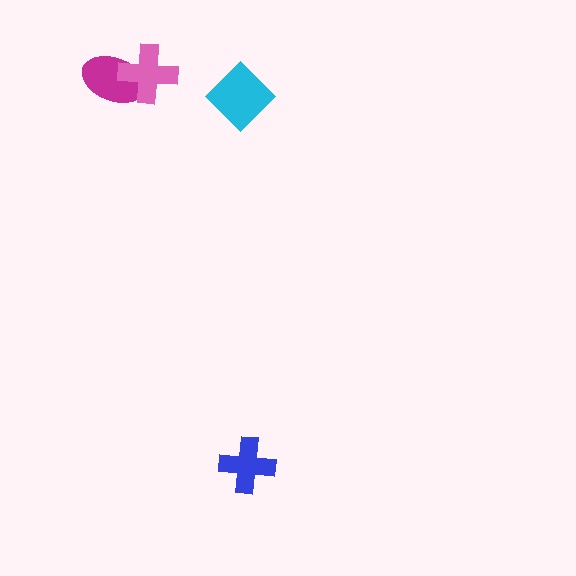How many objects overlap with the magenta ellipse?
1 object overlaps with the magenta ellipse.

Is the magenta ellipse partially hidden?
Yes, it is partially covered by another shape.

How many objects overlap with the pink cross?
1 object overlaps with the pink cross.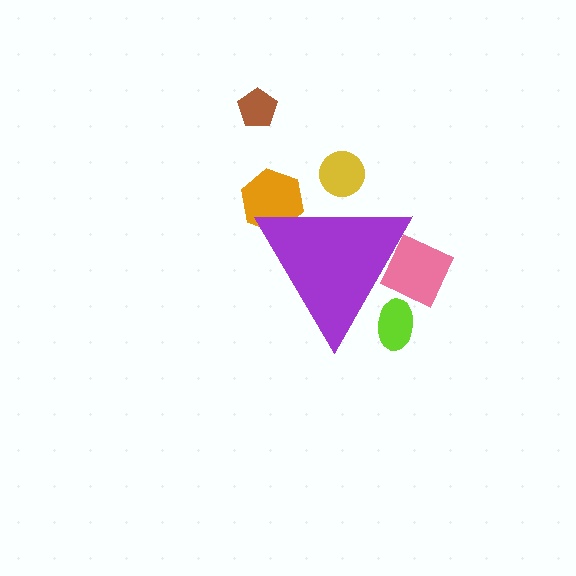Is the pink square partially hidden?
Yes, the pink square is partially hidden behind the purple triangle.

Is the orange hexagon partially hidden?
Yes, the orange hexagon is partially hidden behind the purple triangle.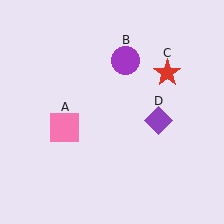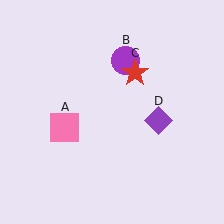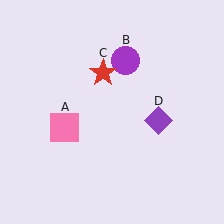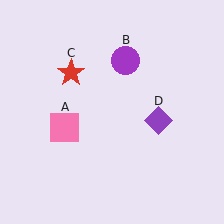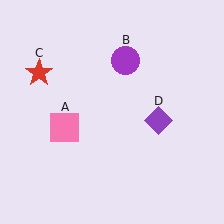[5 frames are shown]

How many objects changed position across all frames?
1 object changed position: red star (object C).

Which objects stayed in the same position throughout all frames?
Pink square (object A) and purple circle (object B) and purple diamond (object D) remained stationary.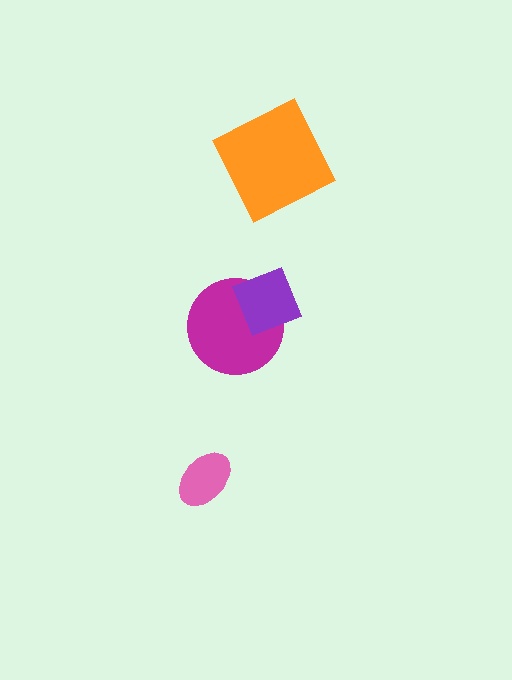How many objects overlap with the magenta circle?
1 object overlaps with the magenta circle.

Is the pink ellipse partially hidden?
No, no other shape covers it.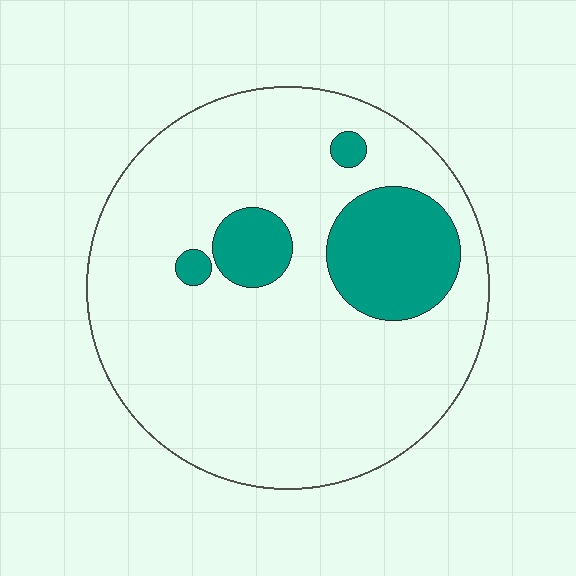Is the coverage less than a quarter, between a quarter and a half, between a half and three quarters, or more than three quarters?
Less than a quarter.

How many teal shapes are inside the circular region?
4.